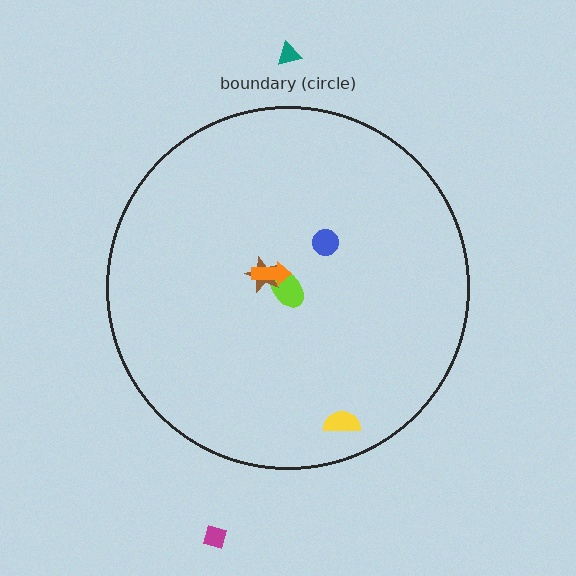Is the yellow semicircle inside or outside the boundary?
Inside.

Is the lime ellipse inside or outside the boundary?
Inside.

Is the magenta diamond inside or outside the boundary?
Outside.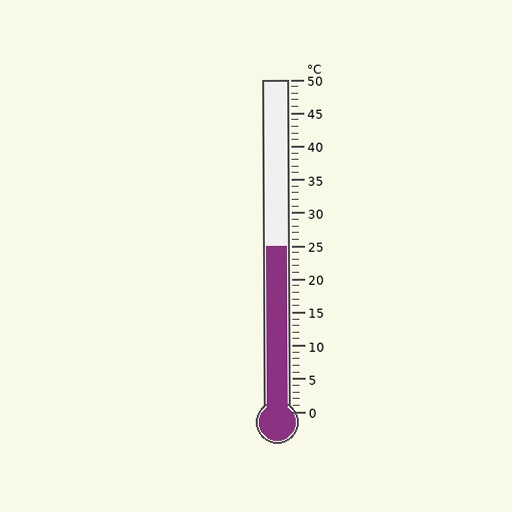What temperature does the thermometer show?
The thermometer shows approximately 25°C.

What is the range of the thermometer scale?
The thermometer scale ranges from 0°C to 50°C.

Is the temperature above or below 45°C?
The temperature is below 45°C.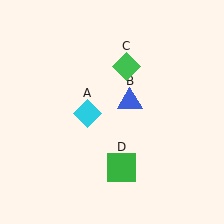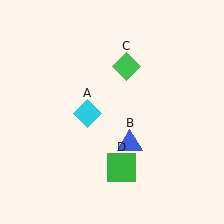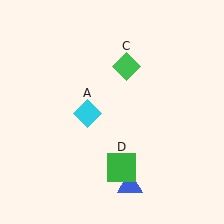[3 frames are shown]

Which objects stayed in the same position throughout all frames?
Cyan diamond (object A) and green diamond (object C) and green square (object D) remained stationary.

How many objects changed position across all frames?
1 object changed position: blue triangle (object B).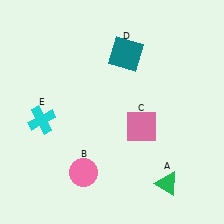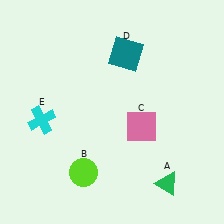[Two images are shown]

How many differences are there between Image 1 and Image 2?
There is 1 difference between the two images.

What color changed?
The circle (B) changed from pink in Image 1 to lime in Image 2.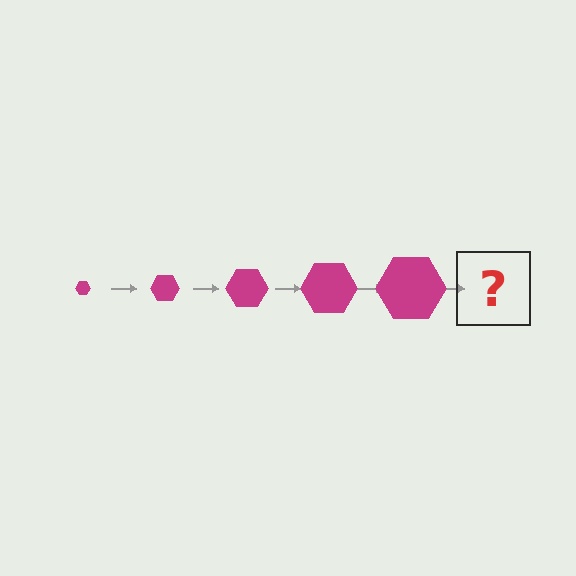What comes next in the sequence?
The next element should be a magenta hexagon, larger than the previous one.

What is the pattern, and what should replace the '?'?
The pattern is that the hexagon gets progressively larger each step. The '?' should be a magenta hexagon, larger than the previous one.